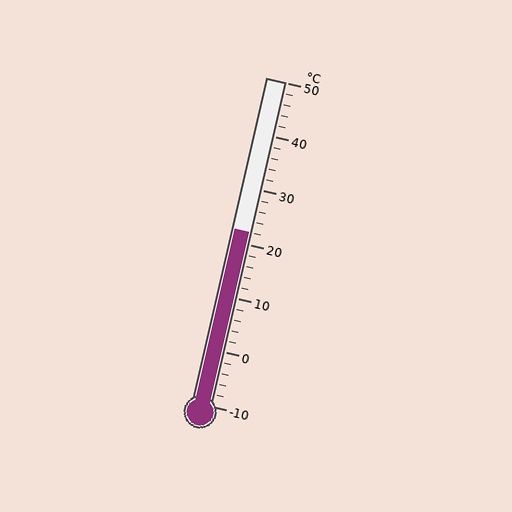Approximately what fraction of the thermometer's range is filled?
The thermometer is filled to approximately 55% of its range.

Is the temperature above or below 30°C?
The temperature is below 30°C.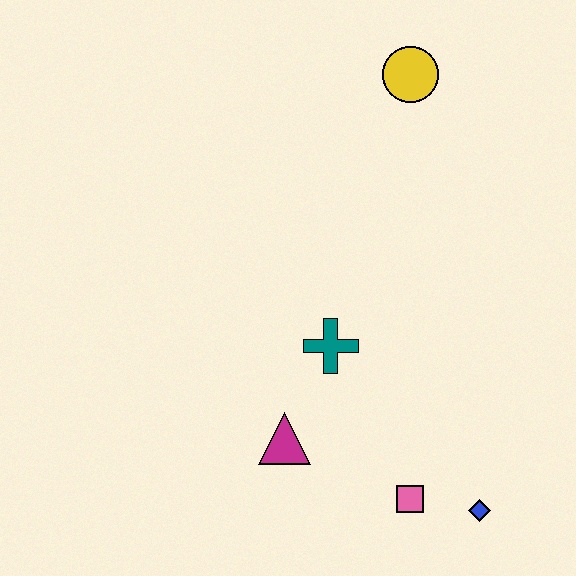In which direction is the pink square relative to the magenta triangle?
The pink square is to the right of the magenta triangle.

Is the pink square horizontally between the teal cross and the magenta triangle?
No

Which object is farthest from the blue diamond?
The yellow circle is farthest from the blue diamond.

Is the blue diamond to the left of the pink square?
No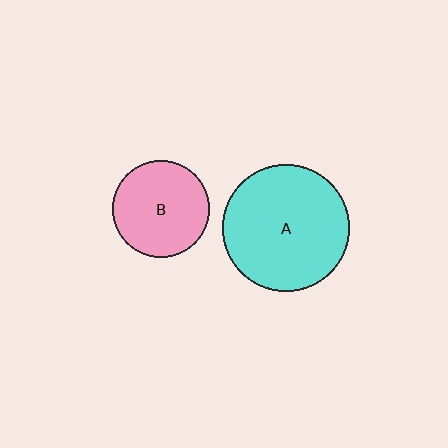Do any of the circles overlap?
No, none of the circles overlap.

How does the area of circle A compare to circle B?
Approximately 1.7 times.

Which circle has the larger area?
Circle A (cyan).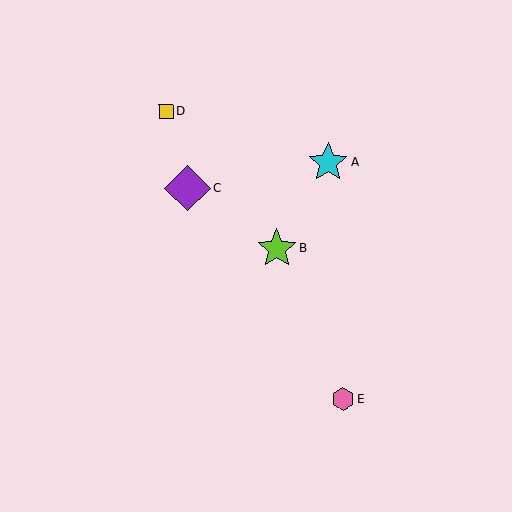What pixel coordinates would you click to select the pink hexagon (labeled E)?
Click at (343, 399) to select the pink hexagon E.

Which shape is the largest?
The purple diamond (labeled C) is the largest.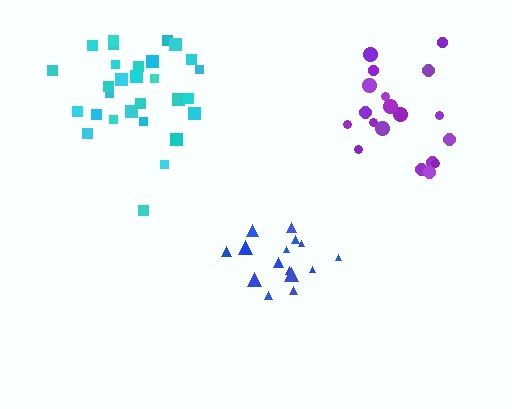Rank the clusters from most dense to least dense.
blue, cyan, purple.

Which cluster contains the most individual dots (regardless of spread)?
Cyan (29).